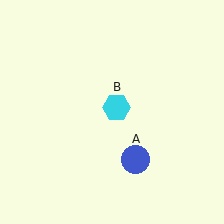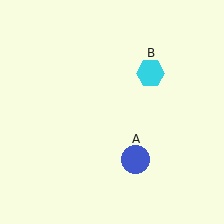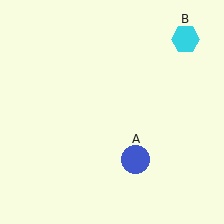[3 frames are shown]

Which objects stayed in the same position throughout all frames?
Blue circle (object A) remained stationary.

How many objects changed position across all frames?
1 object changed position: cyan hexagon (object B).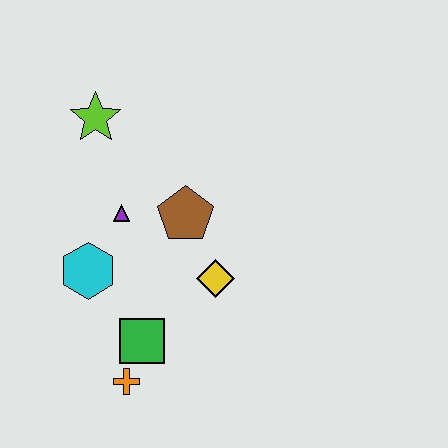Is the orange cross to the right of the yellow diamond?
No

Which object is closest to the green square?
The orange cross is closest to the green square.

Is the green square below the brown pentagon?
Yes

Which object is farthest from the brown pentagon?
The orange cross is farthest from the brown pentagon.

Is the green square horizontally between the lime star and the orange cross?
No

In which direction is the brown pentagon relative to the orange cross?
The brown pentagon is above the orange cross.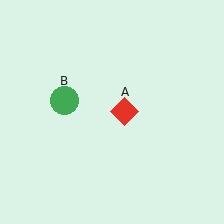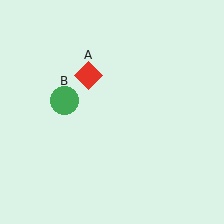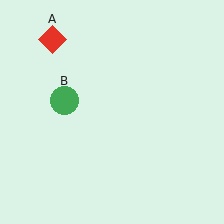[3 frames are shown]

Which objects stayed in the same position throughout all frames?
Green circle (object B) remained stationary.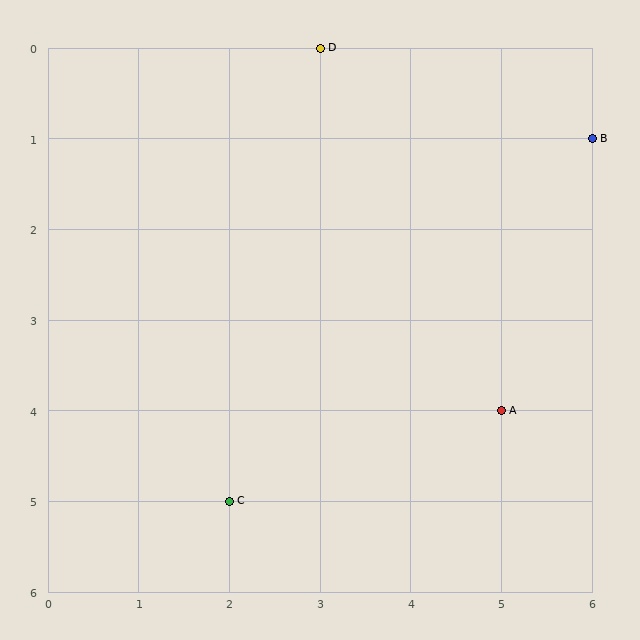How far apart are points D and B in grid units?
Points D and B are 3 columns and 1 row apart (about 3.2 grid units diagonally).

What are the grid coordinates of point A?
Point A is at grid coordinates (5, 4).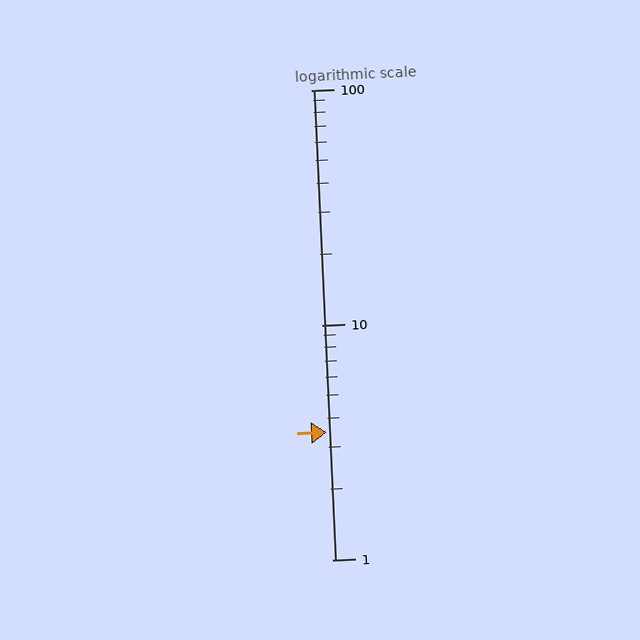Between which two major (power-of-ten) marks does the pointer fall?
The pointer is between 1 and 10.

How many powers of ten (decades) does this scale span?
The scale spans 2 decades, from 1 to 100.